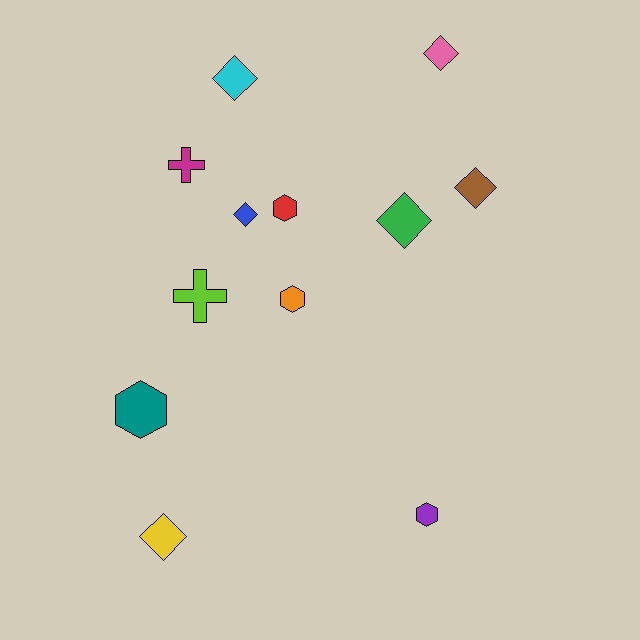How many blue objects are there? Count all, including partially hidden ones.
There is 1 blue object.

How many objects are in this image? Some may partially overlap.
There are 12 objects.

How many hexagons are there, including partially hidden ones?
There are 4 hexagons.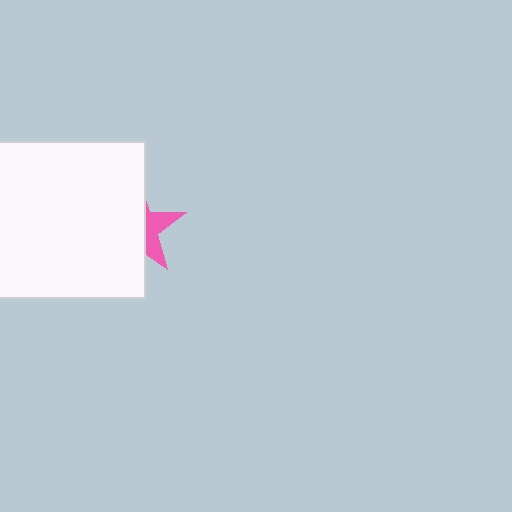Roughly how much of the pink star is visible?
A small part of it is visible (roughly 34%).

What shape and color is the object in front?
The object in front is a white square.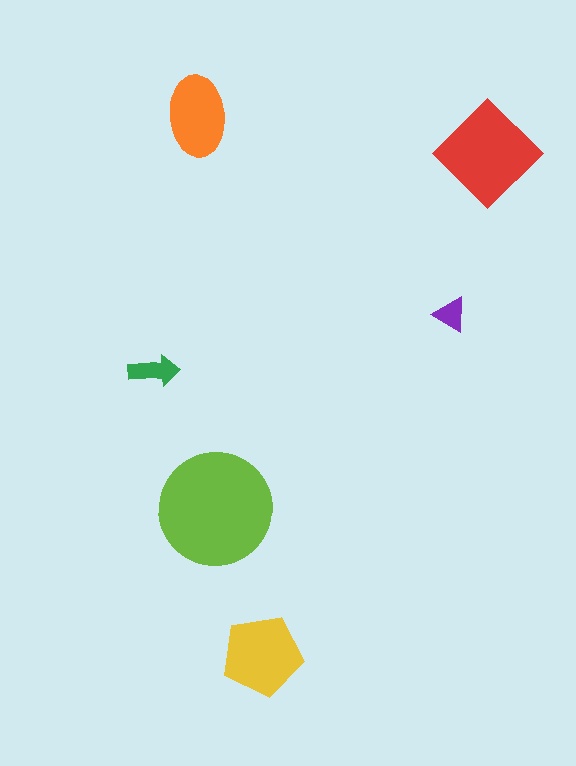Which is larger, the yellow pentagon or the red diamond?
The red diamond.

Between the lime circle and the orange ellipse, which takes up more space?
The lime circle.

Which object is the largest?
The lime circle.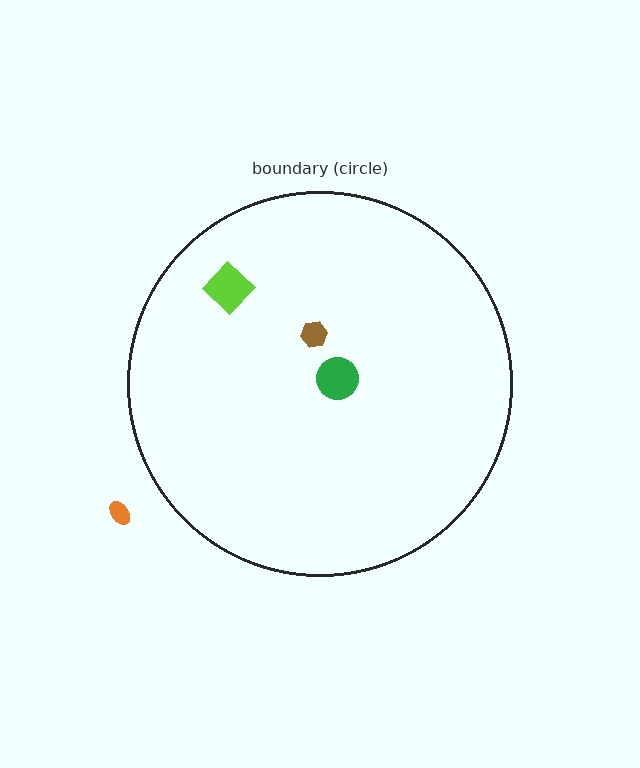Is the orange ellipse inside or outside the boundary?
Outside.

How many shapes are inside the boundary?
3 inside, 1 outside.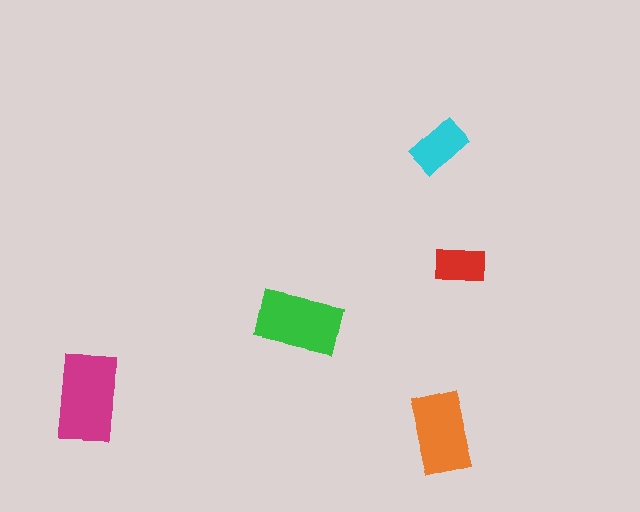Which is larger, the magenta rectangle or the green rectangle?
The magenta one.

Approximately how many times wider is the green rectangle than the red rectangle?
About 1.5 times wider.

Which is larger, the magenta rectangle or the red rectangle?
The magenta one.